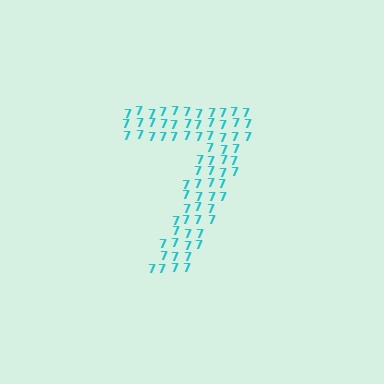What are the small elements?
The small elements are digit 7's.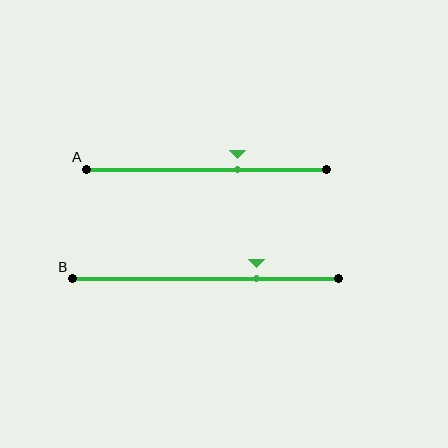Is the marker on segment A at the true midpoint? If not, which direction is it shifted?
No, the marker on segment A is shifted to the right by about 13% of the segment length.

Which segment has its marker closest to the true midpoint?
Segment A has its marker closest to the true midpoint.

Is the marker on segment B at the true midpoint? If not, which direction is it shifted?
No, the marker on segment B is shifted to the right by about 19% of the segment length.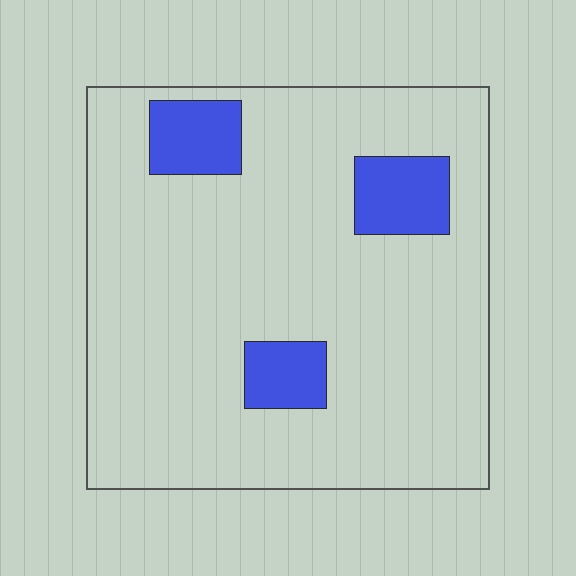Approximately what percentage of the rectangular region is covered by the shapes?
Approximately 10%.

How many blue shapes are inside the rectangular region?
3.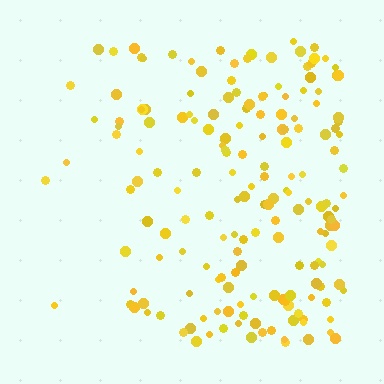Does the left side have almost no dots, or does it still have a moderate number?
Still a moderate number, just noticeably fewer than the right.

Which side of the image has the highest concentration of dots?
The right.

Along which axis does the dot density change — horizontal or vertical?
Horizontal.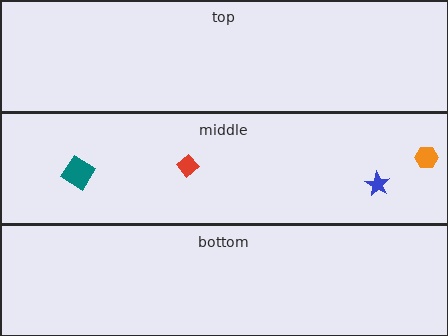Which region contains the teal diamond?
The middle region.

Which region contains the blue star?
The middle region.